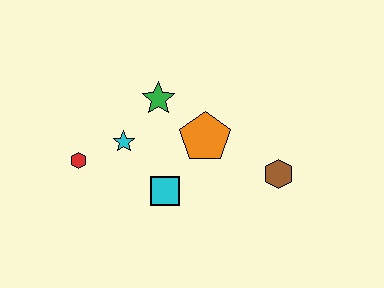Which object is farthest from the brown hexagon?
The red hexagon is farthest from the brown hexagon.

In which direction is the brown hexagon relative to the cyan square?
The brown hexagon is to the right of the cyan square.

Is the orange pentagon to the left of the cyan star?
No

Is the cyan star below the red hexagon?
No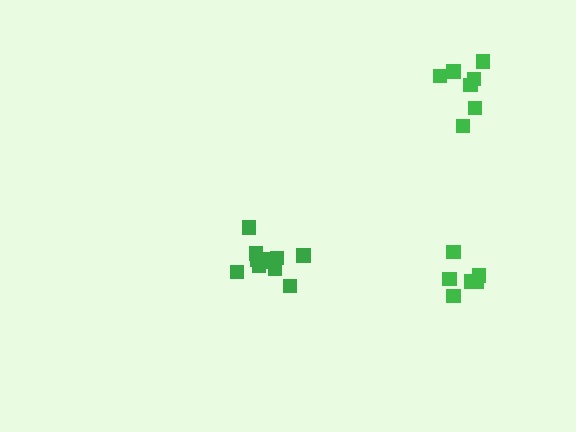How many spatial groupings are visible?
There are 3 spatial groupings.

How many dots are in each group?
Group 1: 6 dots, Group 2: 11 dots, Group 3: 7 dots (24 total).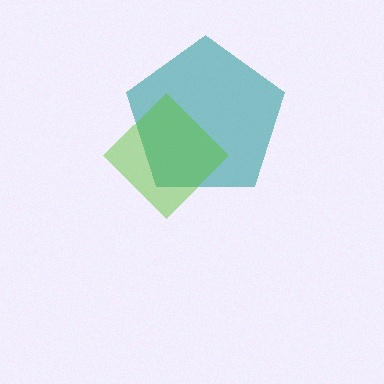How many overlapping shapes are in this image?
There are 2 overlapping shapes in the image.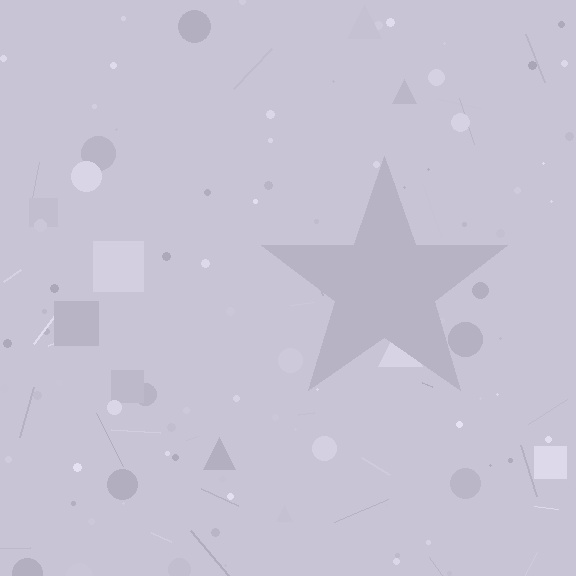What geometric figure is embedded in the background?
A star is embedded in the background.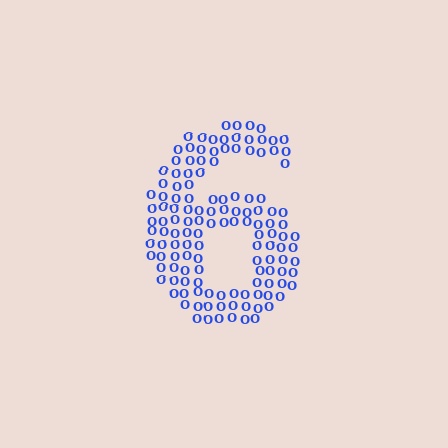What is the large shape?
The large shape is the digit 6.